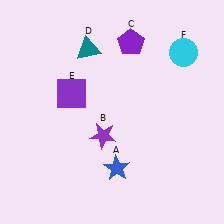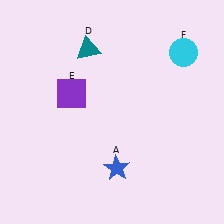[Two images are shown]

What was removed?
The purple star (B), the purple pentagon (C) were removed in Image 2.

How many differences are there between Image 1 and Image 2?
There are 2 differences between the two images.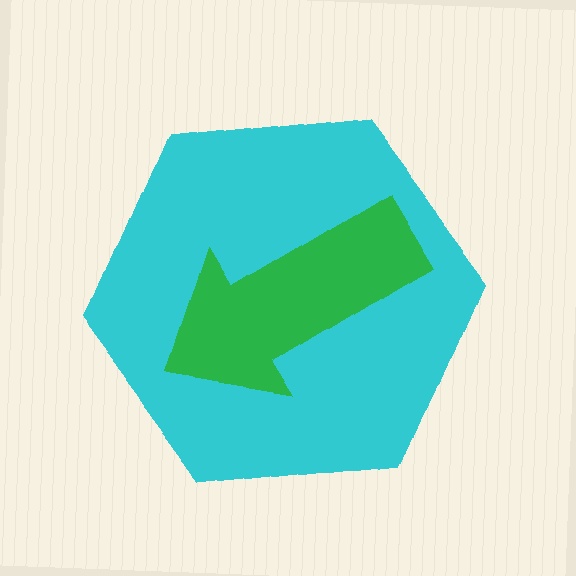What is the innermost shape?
The green arrow.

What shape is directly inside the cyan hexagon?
The green arrow.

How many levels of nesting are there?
2.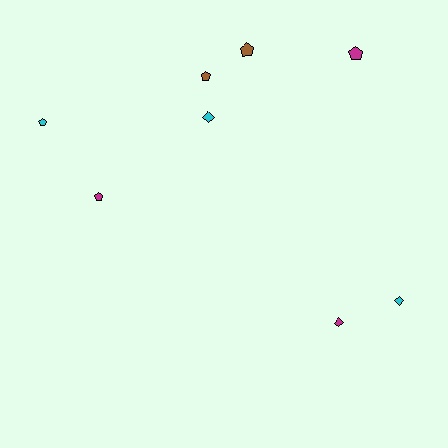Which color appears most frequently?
Magenta, with 3 objects.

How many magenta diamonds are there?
There is 1 magenta diamond.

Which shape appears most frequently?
Pentagon, with 5 objects.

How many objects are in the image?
There are 8 objects.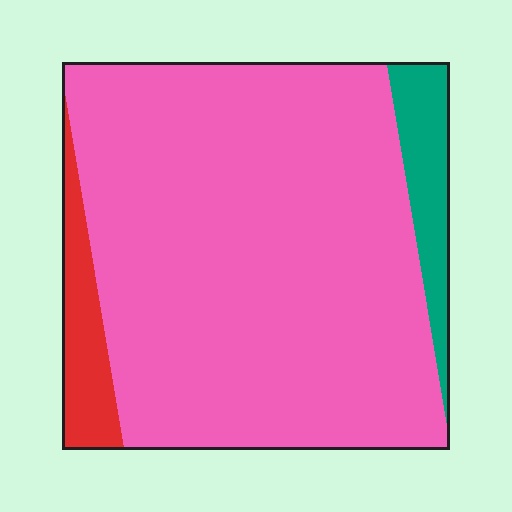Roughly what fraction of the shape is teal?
Teal covers about 10% of the shape.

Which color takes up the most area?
Pink, at roughly 85%.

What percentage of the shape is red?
Red covers about 10% of the shape.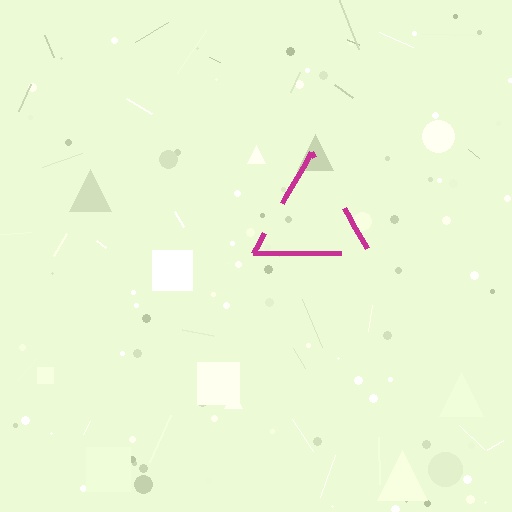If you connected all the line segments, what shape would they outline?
They would outline a triangle.